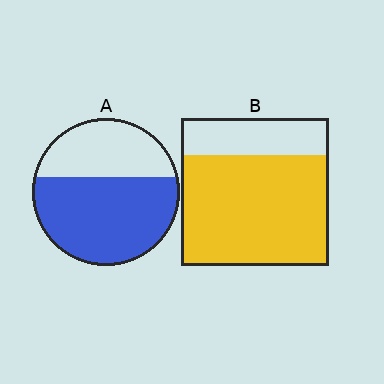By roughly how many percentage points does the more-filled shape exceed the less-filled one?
By roughly 10 percentage points (B over A).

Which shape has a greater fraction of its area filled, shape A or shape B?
Shape B.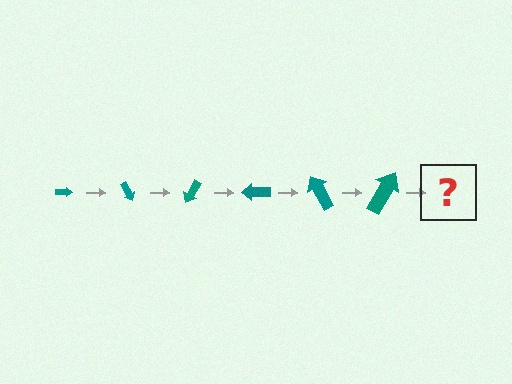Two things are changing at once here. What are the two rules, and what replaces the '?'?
The two rules are that the arrow grows larger each step and it rotates 60 degrees each step. The '?' should be an arrow, larger than the previous one and rotated 360 degrees from the start.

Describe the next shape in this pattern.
It should be an arrow, larger than the previous one and rotated 360 degrees from the start.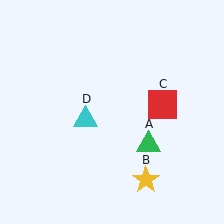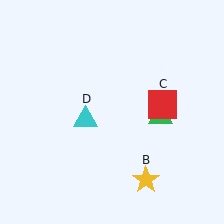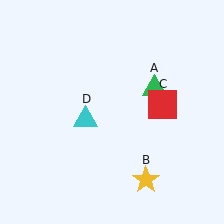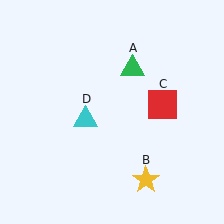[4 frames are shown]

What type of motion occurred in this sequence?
The green triangle (object A) rotated counterclockwise around the center of the scene.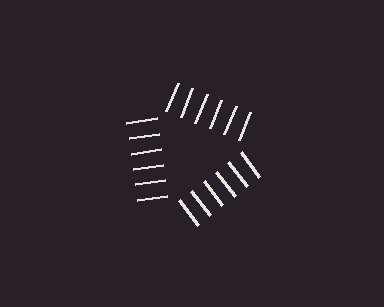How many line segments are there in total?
18 — 6 along each of the 3 edges.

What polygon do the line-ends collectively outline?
An illusory triangle — the line segments terminate on its edges but no continuous stroke is drawn.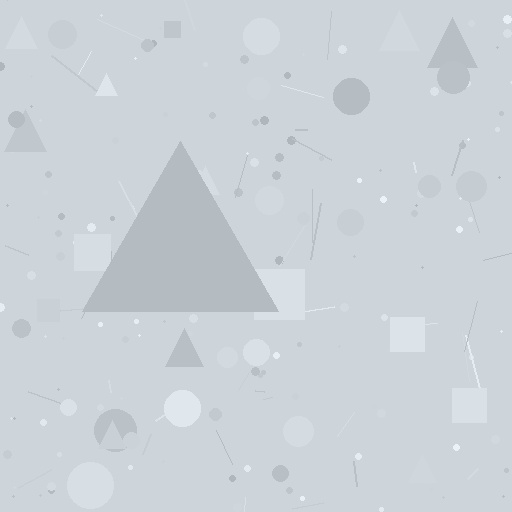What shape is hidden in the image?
A triangle is hidden in the image.